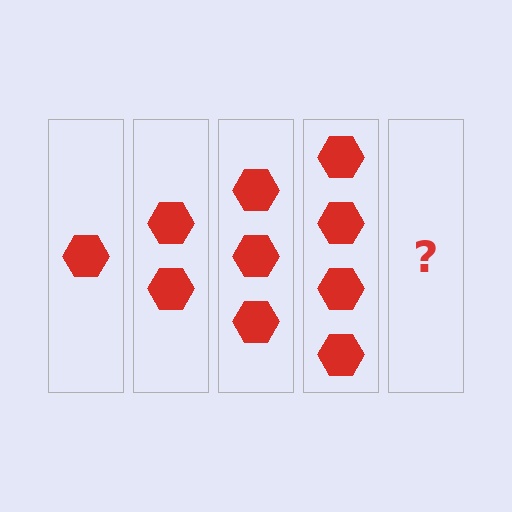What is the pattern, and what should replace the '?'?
The pattern is that each step adds one more hexagon. The '?' should be 5 hexagons.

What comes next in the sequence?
The next element should be 5 hexagons.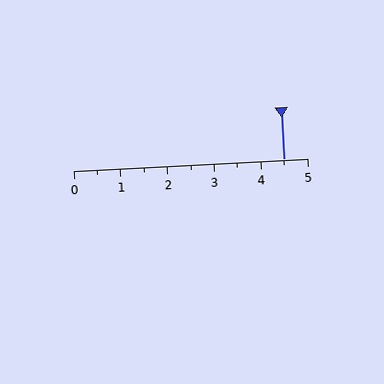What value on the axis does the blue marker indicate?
The marker indicates approximately 4.5.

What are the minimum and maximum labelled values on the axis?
The axis runs from 0 to 5.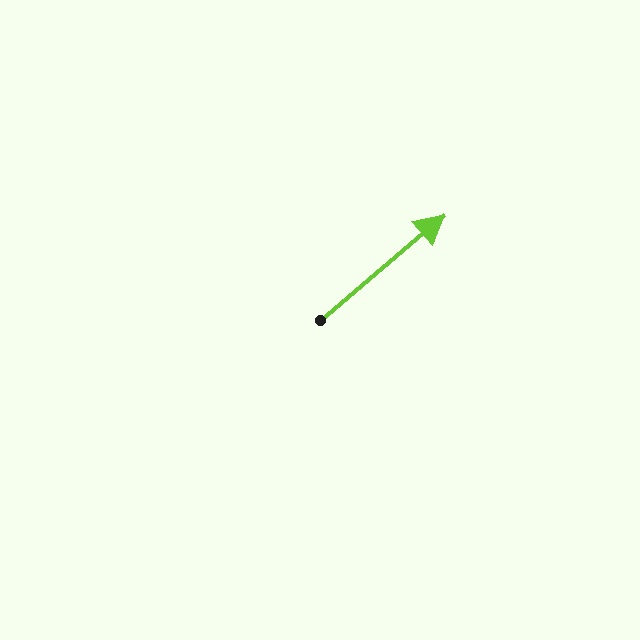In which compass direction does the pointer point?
Northeast.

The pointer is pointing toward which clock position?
Roughly 2 o'clock.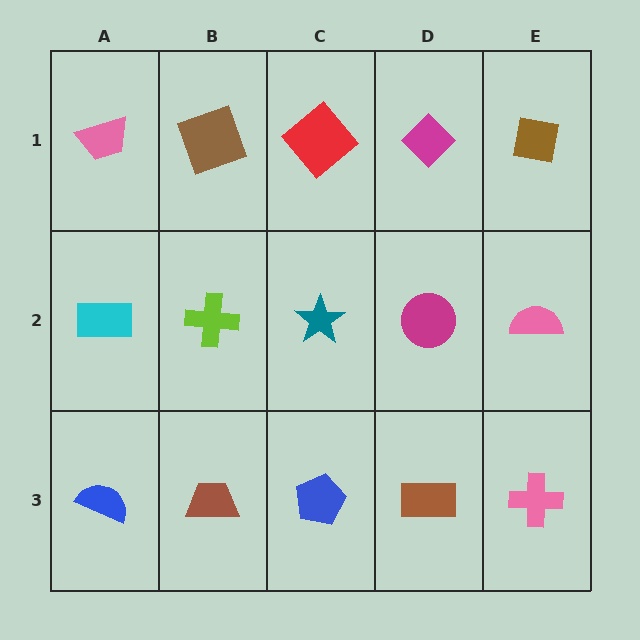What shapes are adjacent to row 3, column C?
A teal star (row 2, column C), a brown trapezoid (row 3, column B), a brown rectangle (row 3, column D).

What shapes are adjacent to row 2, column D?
A magenta diamond (row 1, column D), a brown rectangle (row 3, column D), a teal star (row 2, column C), a pink semicircle (row 2, column E).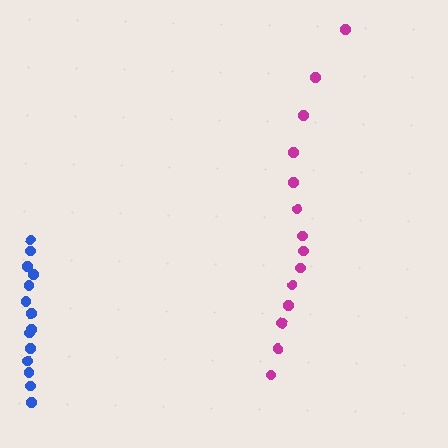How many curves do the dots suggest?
There are 2 distinct paths.